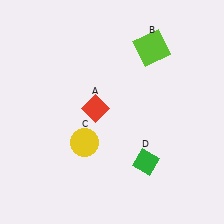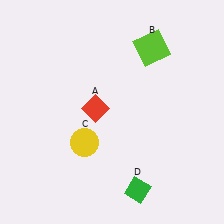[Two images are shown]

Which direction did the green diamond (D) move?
The green diamond (D) moved down.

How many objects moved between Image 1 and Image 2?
1 object moved between the two images.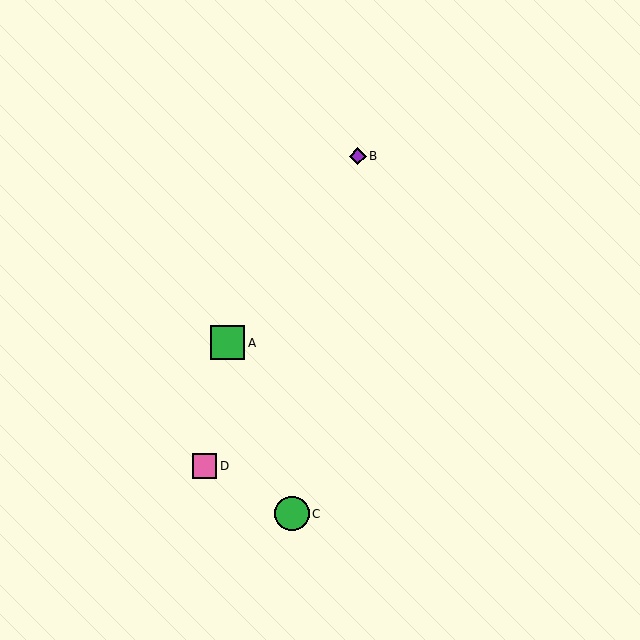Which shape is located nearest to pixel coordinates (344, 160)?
The purple diamond (labeled B) at (358, 156) is nearest to that location.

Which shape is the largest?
The green circle (labeled C) is the largest.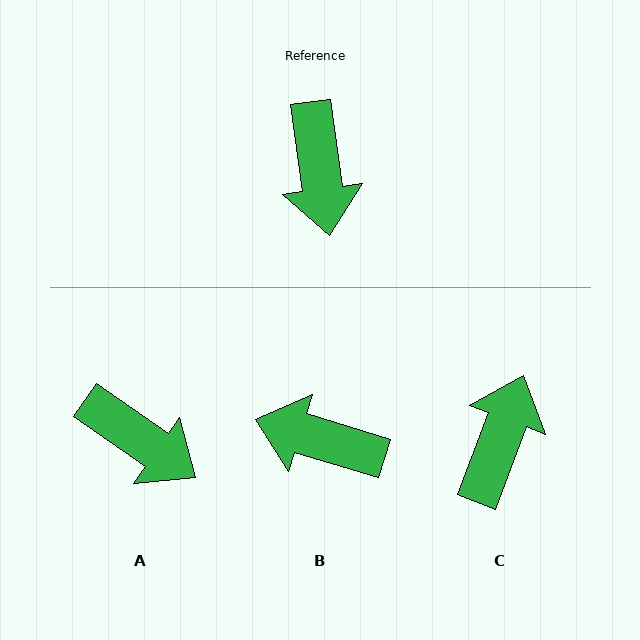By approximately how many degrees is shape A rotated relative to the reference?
Approximately 47 degrees counter-clockwise.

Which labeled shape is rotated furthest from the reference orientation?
C, about 151 degrees away.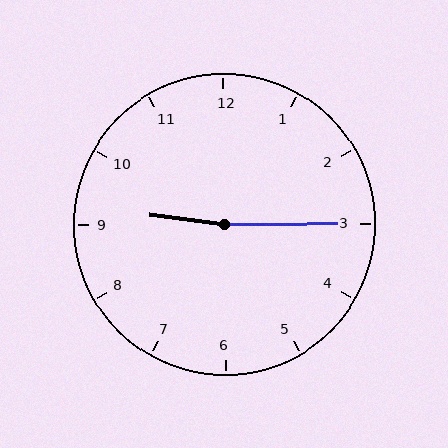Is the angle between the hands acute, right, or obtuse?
It is obtuse.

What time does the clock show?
9:15.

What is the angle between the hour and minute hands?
Approximately 172 degrees.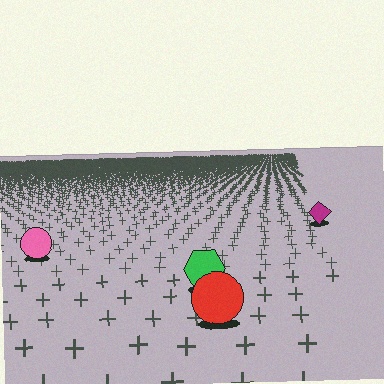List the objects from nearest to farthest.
From nearest to farthest: the red circle, the green hexagon, the pink circle, the magenta diamond.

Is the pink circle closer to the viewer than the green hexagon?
No. The green hexagon is closer — you can tell from the texture gradient: the ground texture is coarser near it.